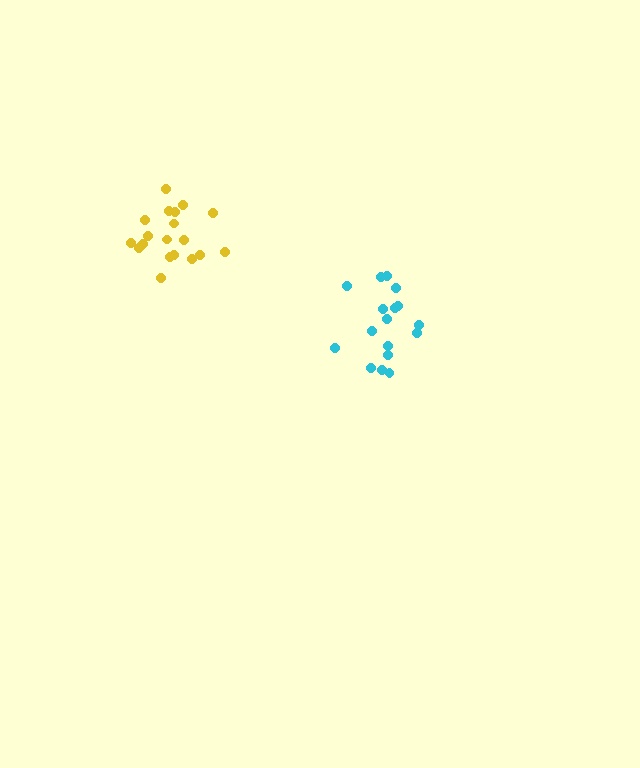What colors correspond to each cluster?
The clusters are colored: cyan, yellow.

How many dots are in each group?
Group 1: 17 dots, Group 2: 19 dots (36 total).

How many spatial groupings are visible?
There are 2 spatial groupings.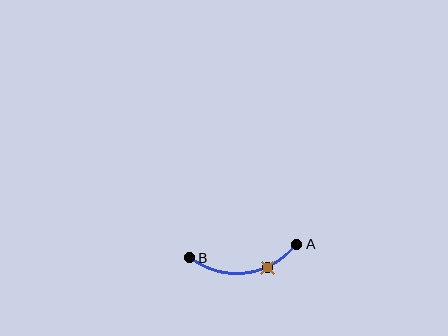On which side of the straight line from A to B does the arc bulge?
The arc bulges below the straight line connecting A and B.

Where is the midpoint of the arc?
The arc midpoint is the point on the curve farthest from the straight line joining A and B. It sits below that line.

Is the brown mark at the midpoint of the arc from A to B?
No. The brown mark lies on the arc but is closer to endpoint A. The arc midpoint would be at the point on the curve equidistant along the arc from both A and B.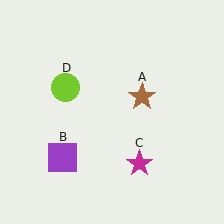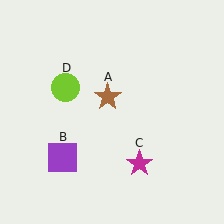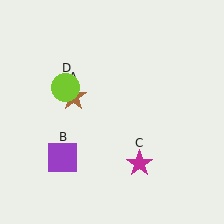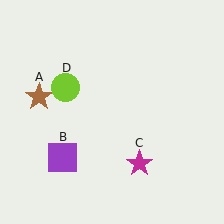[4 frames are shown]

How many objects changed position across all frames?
1 object changed position: brown star (object A).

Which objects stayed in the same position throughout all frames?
Purple square (object B) and magenta star (object C) and lime circle (object D) remained stationary.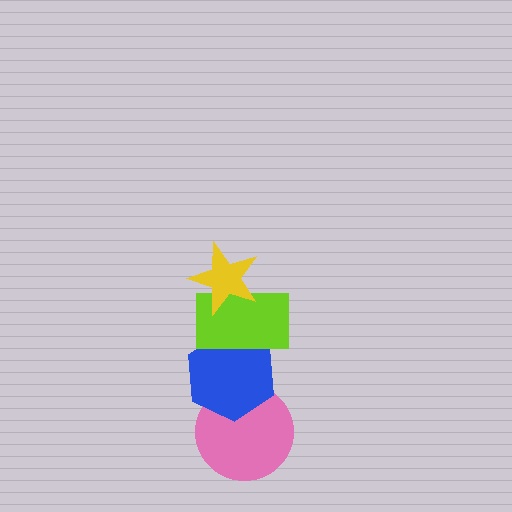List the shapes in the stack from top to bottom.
From top to bottom: the yellow star, the lime rectangle, the blue hexagon, the pink circle.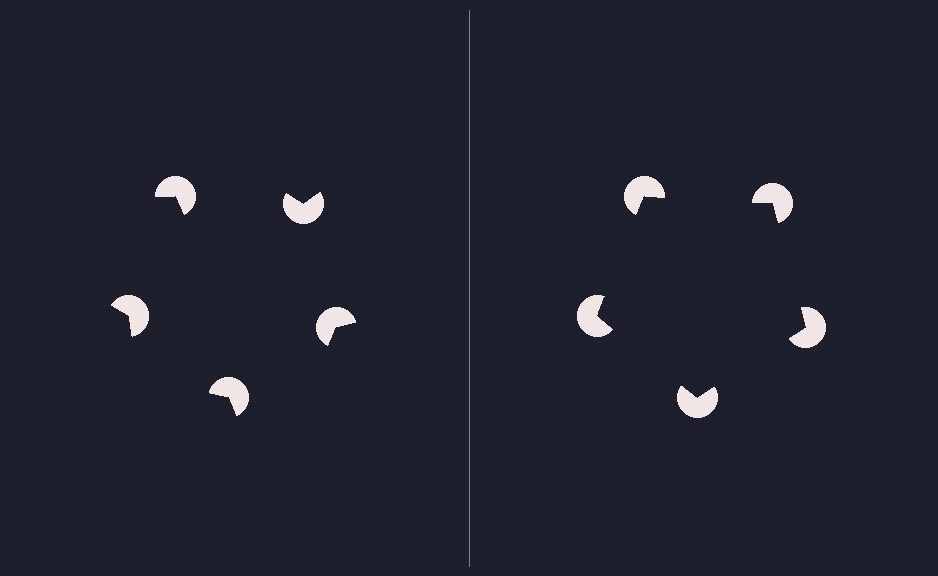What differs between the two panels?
The pac-man discs are positioned identically on both sides; only the wedge orientations differ. On the right they align to a pentagon; on the left they are misaligned.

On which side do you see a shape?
An illusory pentagon appears on the right side. On the left side the wedge cuts are rotated, so no coherent shape forms.